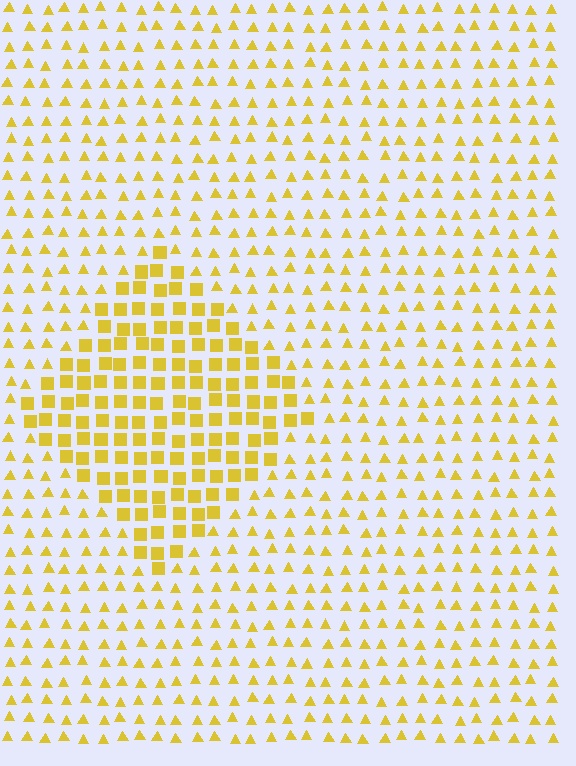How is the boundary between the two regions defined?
The boundary is defined by a change in element shape: squares inside vs. triangles outside. All elements share the same color and spacing.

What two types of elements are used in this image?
The image uses squares inside the diamond region and triangles outside it.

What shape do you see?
I see a diamond.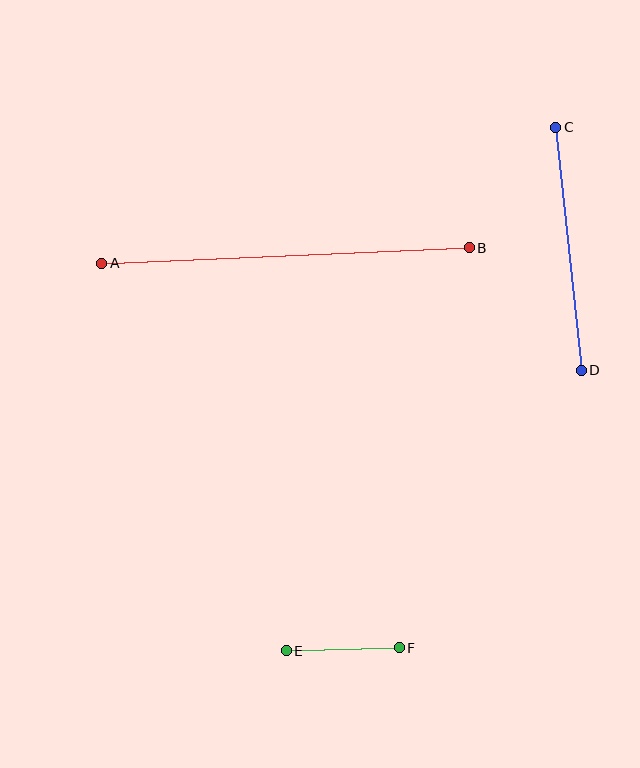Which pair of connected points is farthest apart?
Points A and B are farthest apart.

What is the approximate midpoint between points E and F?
The midpoint is at approximately (343, 649) pixels.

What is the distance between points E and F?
The distance is approximately 113 pixels.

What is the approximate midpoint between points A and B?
The midpoint is at approximately (285, 256) pixels.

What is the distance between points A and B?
The distance is approximately 368 pixels.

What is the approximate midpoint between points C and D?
The midpoint is at approximately (568, 249) pixels.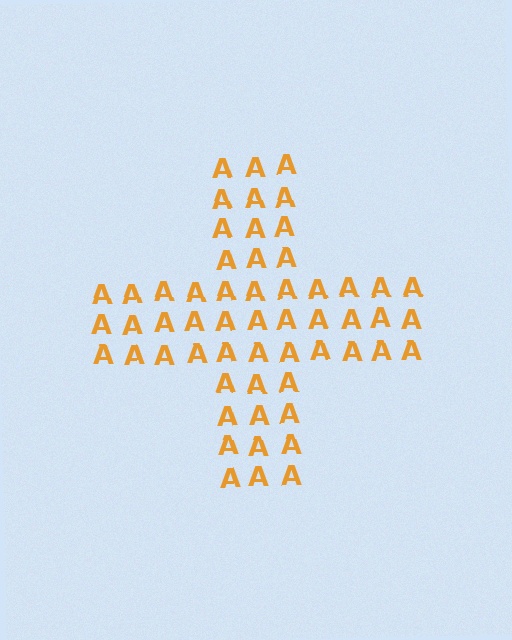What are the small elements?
The small elements are letter A's.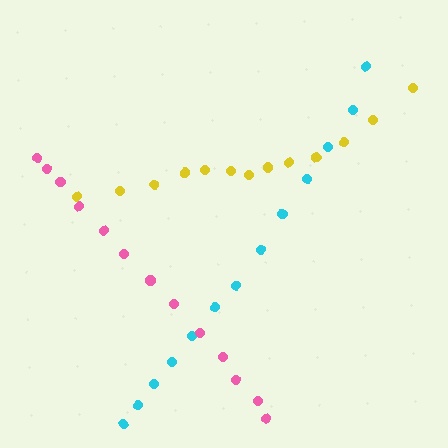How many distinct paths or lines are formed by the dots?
There are 3 distinct paths.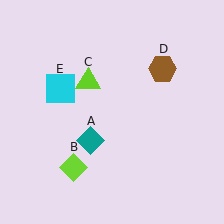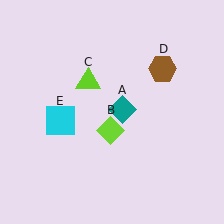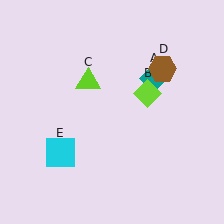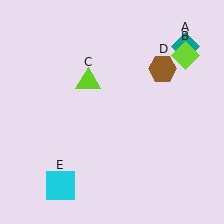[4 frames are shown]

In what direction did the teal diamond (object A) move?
The teal diamond (object A) moved up and to the right.